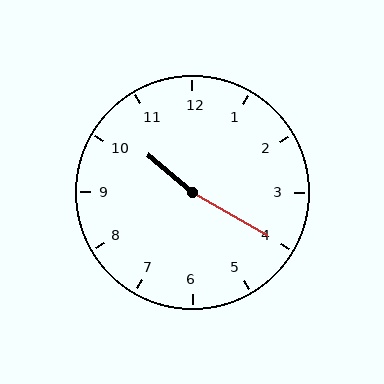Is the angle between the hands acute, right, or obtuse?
It is obtuse.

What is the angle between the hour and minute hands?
Approximately 170 degrees.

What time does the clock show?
10:20.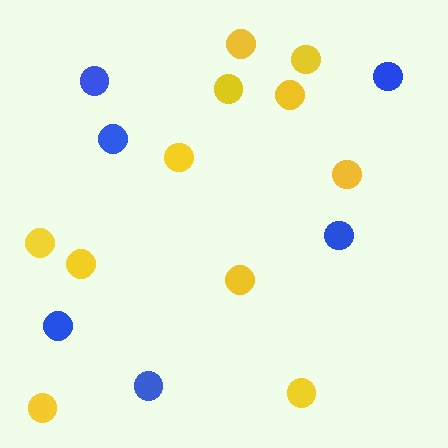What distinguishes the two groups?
There are 2 groups: one group of yellow circles (11) and one group of blue circles (6).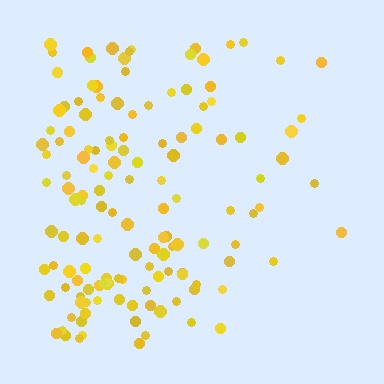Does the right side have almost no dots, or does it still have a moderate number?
Still a moderate number, just noticeably fewer than the left.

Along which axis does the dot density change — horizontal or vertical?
Horizontal.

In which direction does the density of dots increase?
From right to left, with the left side densest.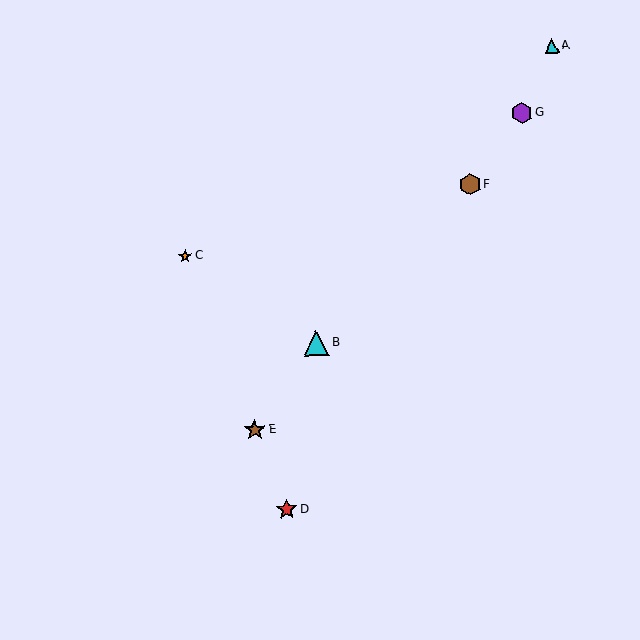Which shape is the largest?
The cyan triangle (labeled B) is the largest.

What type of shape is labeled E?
Shape E is a brown star.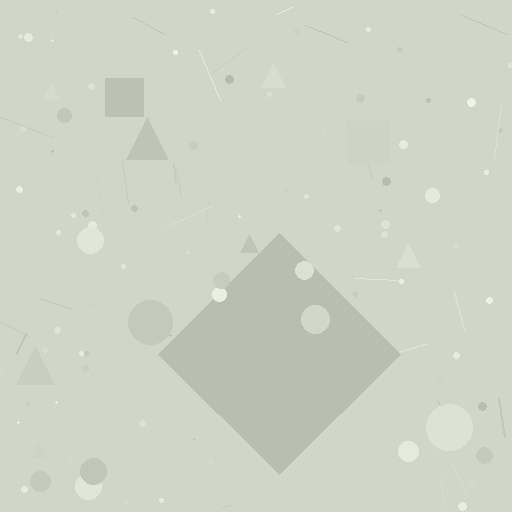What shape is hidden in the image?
A diamond is hidden in the image.